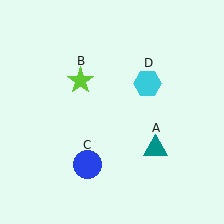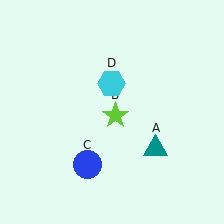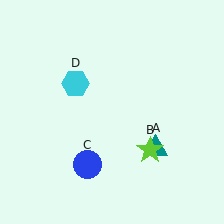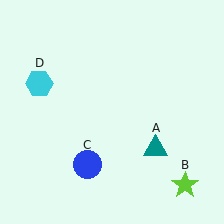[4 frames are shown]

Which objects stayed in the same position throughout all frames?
Teal triangle (object A) and blue circle (object C) remained stationary.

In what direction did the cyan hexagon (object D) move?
The cyan hexagon (object D) moved left.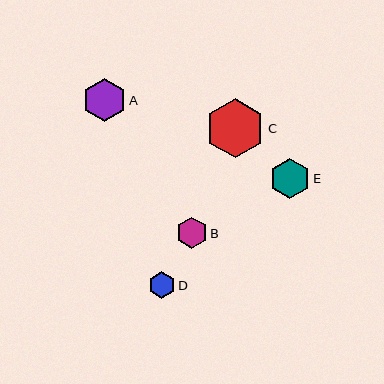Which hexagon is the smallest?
Hexagon D is the smallest with a size of approximately 26 pixels.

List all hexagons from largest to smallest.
From largest to smallest: C, A, E, B, D.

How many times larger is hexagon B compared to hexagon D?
Hexagon B is approximately 1.2 times the size of hexagon D.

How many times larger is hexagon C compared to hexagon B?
Hexagon C is approximately 1.9 times the size of hexagon B.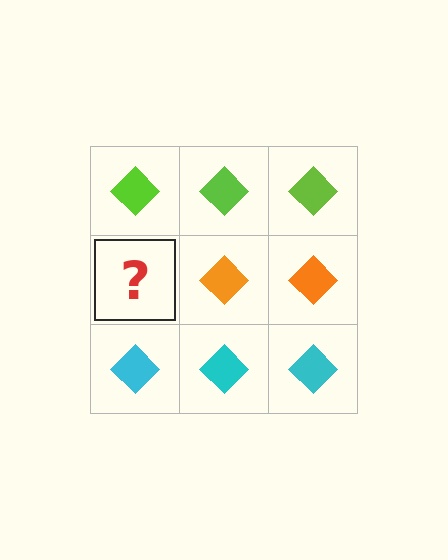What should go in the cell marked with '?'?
The missing cell should contain an orange diamond.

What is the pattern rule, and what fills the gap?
The rule is that each row has a consistent color. The gap should be filled with an orange diamond.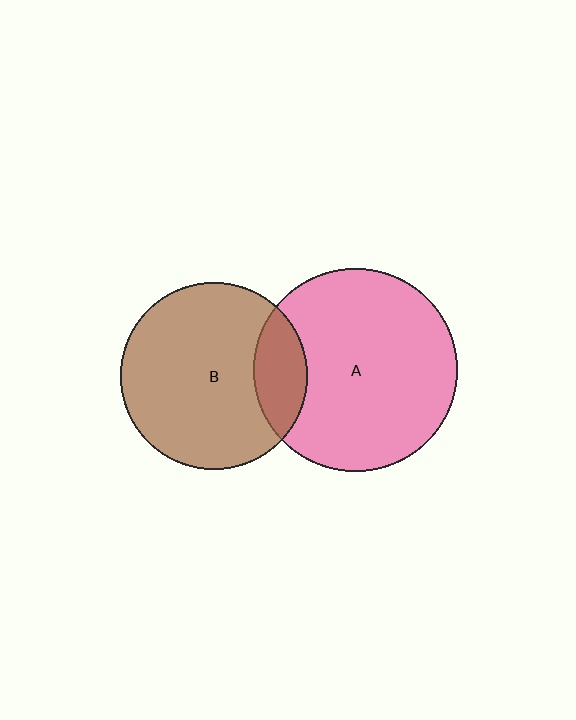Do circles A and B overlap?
Yes.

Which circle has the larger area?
Circle A (pink).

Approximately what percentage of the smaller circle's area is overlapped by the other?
Approximately 20%.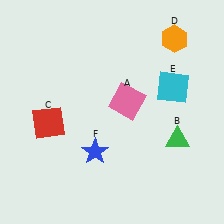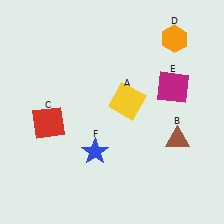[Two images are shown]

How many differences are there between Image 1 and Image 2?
There are 3 differences between the two images.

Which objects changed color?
A changed from pink to yellow. B changed from green to brown. E changed from cyan to magenta.